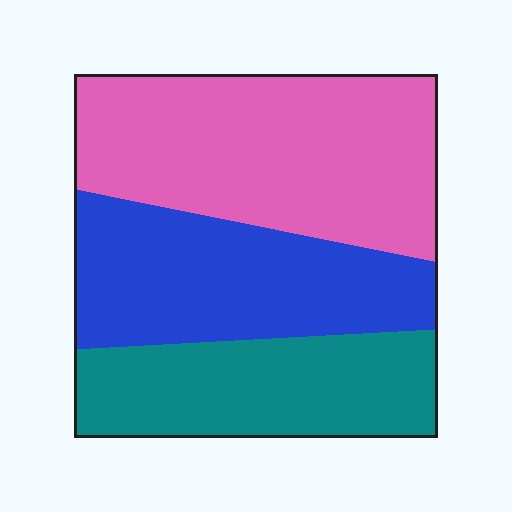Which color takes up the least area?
Teal, at roughly 25%.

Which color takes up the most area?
Pink, at roughly 40%.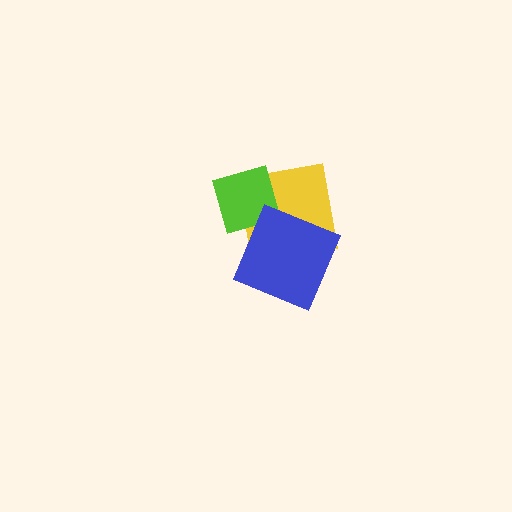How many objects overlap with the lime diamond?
2 objects overlap with the lime diamond.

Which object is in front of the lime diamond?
The blue square is in front of the lime diamond.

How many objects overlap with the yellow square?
2 objects overlap with the yellow square.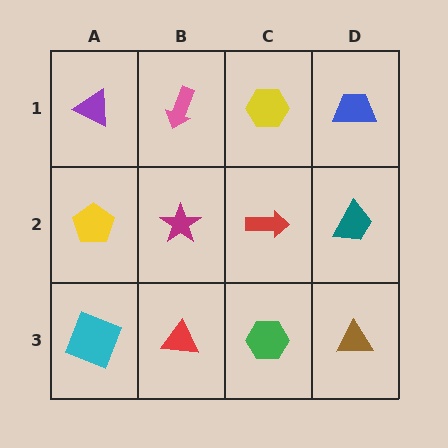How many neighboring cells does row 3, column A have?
2.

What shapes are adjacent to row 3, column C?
A red arrow (row 2, column C), a red triangle (row 3, column B), a brown triangle (row 3, column D).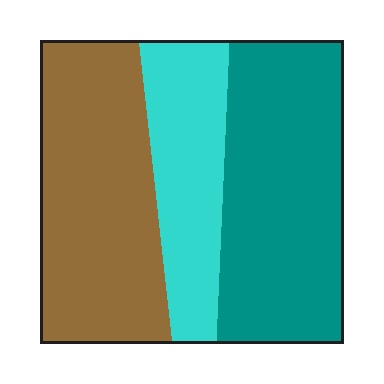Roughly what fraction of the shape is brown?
Brown takes up between a third and a half of the shape.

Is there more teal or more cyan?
Teal.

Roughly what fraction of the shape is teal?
Teal covers 40% of the shape.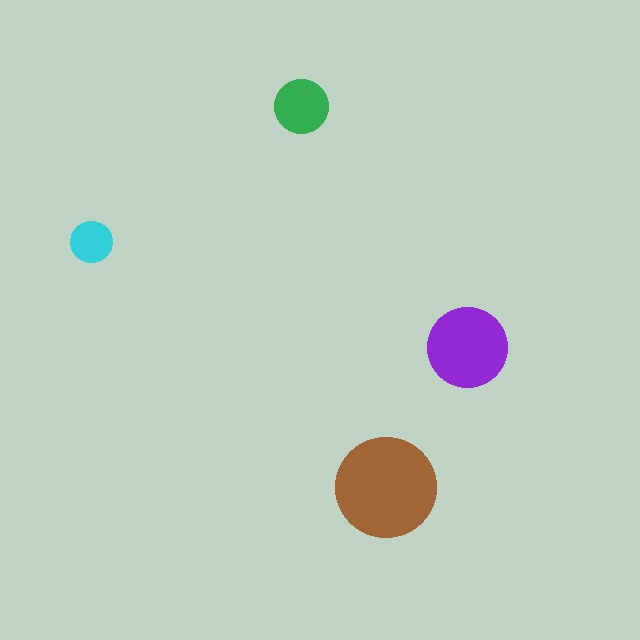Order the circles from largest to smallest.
the brown one, the purple one, the green one, the cyan one.